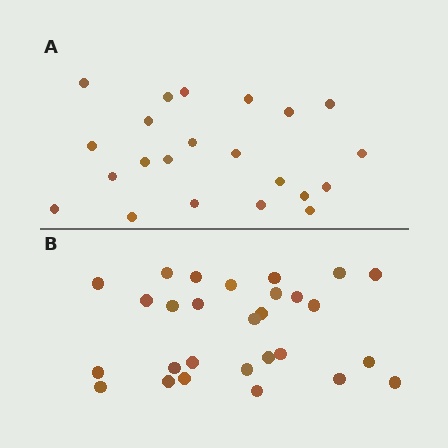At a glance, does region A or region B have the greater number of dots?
Region B (the bottom region) has more dots.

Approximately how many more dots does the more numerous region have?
Region B has about 6 more dots than region A.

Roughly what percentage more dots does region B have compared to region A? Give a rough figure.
About 25% more.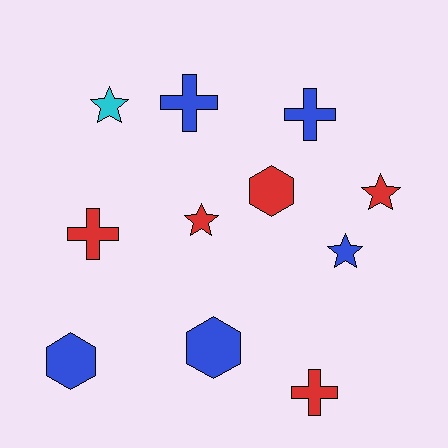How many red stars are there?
There are 2 red stars.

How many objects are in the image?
There are 11 objects.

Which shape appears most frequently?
Star, with 4 objects.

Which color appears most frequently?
Red, with 5 objects.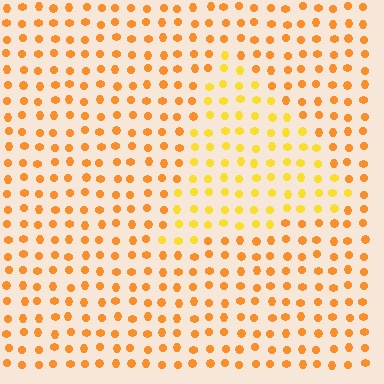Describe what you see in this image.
The image is filled with small orange elements in a uniform arrangement. A triangle-shaped region is visible where the elements are tinted to a slightly different hue, forming a subtle color boundary.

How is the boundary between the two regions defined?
The boundary is defined purely by a slight shift in hue (about 24 degrees). Spacing, size, and orientation are identical on both sides.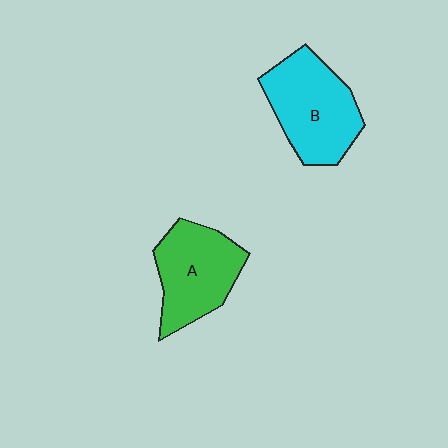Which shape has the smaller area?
Shape A (green).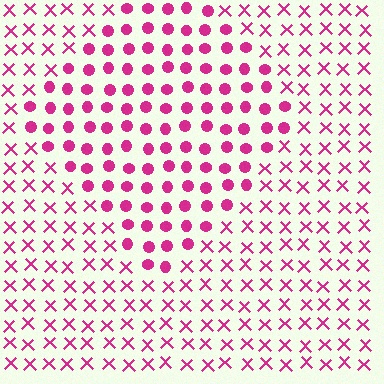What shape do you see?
I see a diamond.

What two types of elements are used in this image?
The image uses circles inside the diamond region and X marks outside it.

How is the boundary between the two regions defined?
The boundary is defined by a change in element shape: circles inside vs. X marks outside. All elements share the same color and spacing.